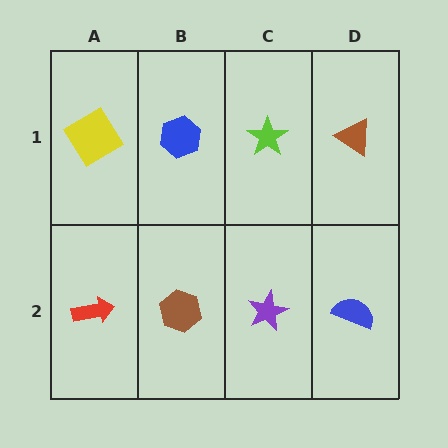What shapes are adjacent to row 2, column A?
A yellow diamond (row 1, column A), a brown hexagon (row 2, column B).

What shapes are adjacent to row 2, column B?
A blue hexagon (row 1, column B), a red arrow (row 2, column A), a purple star (row 2, column C).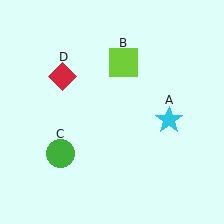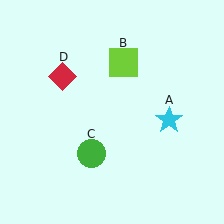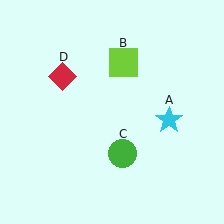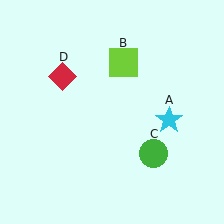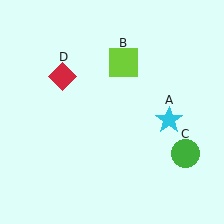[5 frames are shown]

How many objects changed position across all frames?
1 object changed position: green circle (object C).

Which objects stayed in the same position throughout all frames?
Cyan star (object A) and lime square (object B) and red diamond (object D) remained stationary.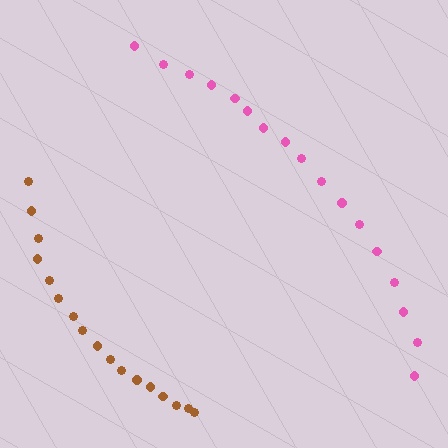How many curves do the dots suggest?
There are 2 distinct paths.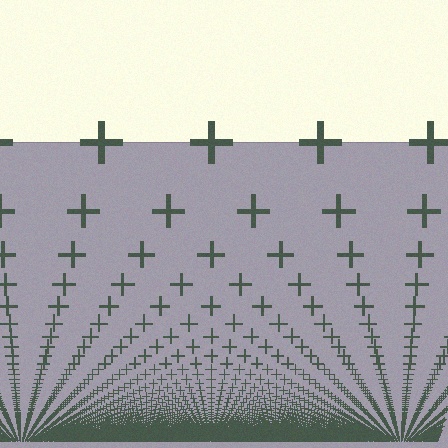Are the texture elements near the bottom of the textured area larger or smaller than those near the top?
Smaller. The gradient is inverted — elements near the bottom are smaller and denser.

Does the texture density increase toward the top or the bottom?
Density increases toward the bottom.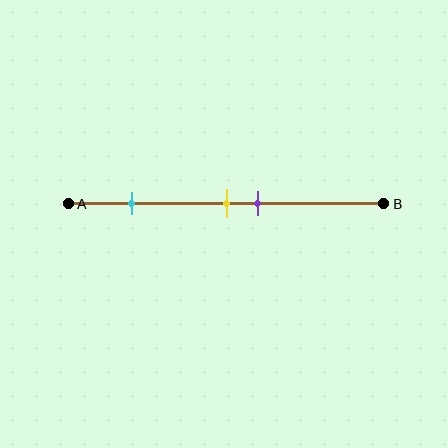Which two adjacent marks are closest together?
The yellow and purple marks are the closest adjacent pair.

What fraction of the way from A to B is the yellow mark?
The yellow mark is approximately 50% (0.5) of the way from A to B.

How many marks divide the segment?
There are 3 marks dividing the segment.